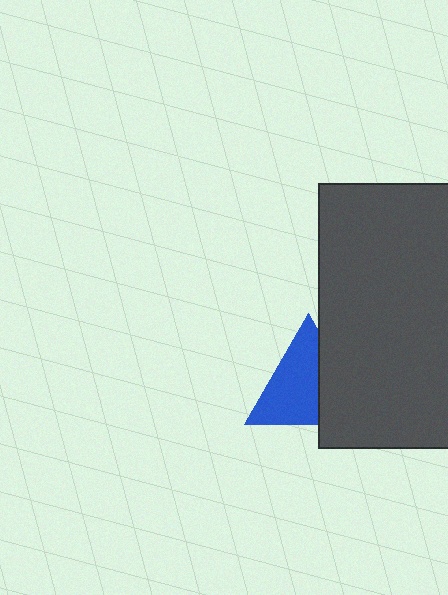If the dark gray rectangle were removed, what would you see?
You would see the complete blue triangle.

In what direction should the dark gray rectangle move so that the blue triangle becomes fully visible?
The dark gray rectangle should move right. That is the shortest direction to clear the overlap and leave the blue triangle fully visible.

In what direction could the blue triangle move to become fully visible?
The blue triangle could move left. That would shift it out from behind the dark gray rectangle entirely.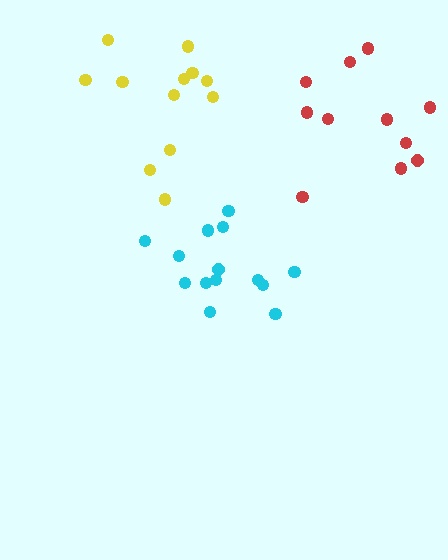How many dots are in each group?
Group 1: 14 dots, Group 2: 11 dots, Group 3: 12 dots (37 total).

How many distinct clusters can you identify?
There are 3 distinct clusters.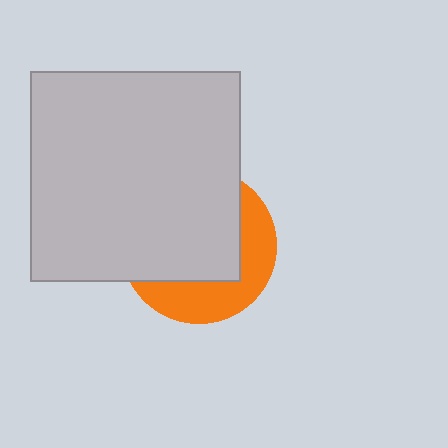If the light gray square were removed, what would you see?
You would see the complete orange circle.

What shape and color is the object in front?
The object in front is a light gray square.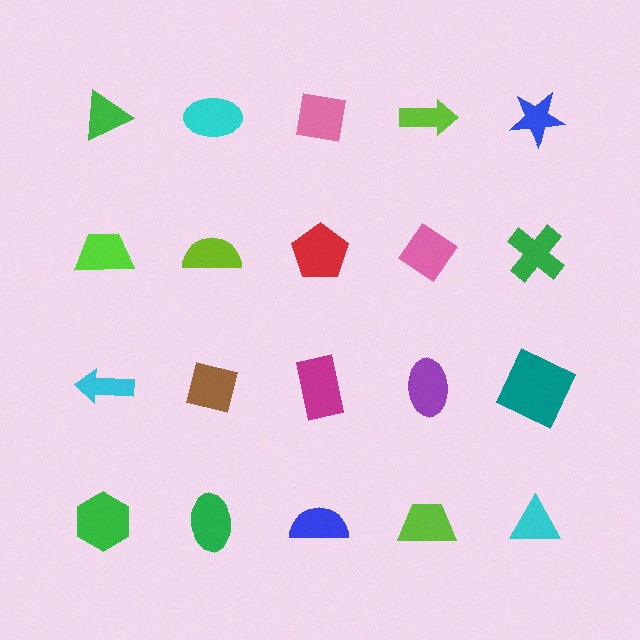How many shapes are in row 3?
5 shapes.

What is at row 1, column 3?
A pink square.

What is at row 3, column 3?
A magenta rectangle.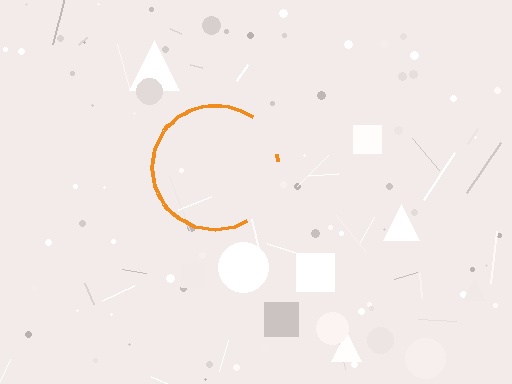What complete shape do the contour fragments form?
The contour fragments form a circle.